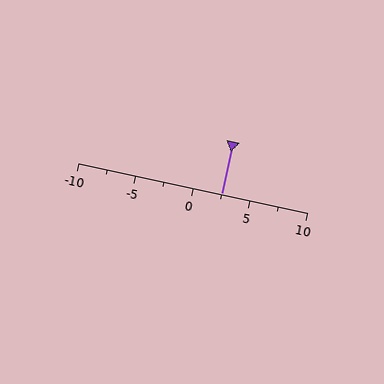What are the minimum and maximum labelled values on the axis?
The axis runs from -10 to 10.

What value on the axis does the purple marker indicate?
The marker indicates approximately 2.5.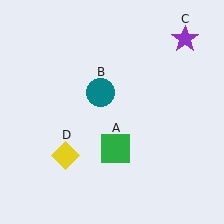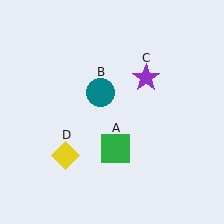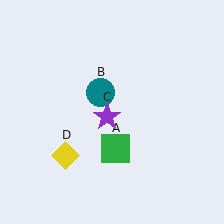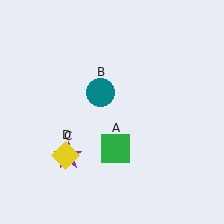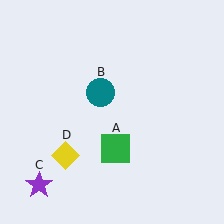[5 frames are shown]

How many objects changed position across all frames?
1 object changed position: purple star (object C).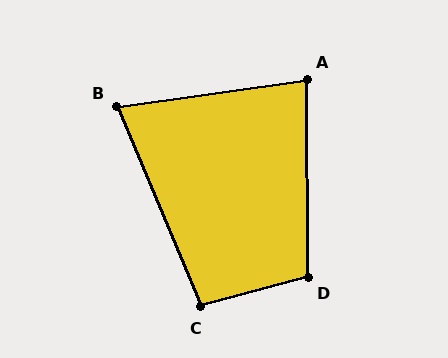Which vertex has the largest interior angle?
D, at approximately 105 degrees.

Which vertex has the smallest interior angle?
B, at approximately 75 degrees.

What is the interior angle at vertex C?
Approximately 98 degrees (obtuse).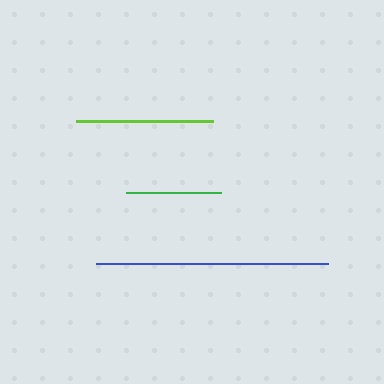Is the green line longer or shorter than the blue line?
The blue line is longer than the green line.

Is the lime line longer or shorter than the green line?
The lime line is longer than the green line.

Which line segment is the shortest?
The green line is the shortest at approximately 94 pixels.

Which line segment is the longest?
The blue line is the longest at approximately 232 pixels.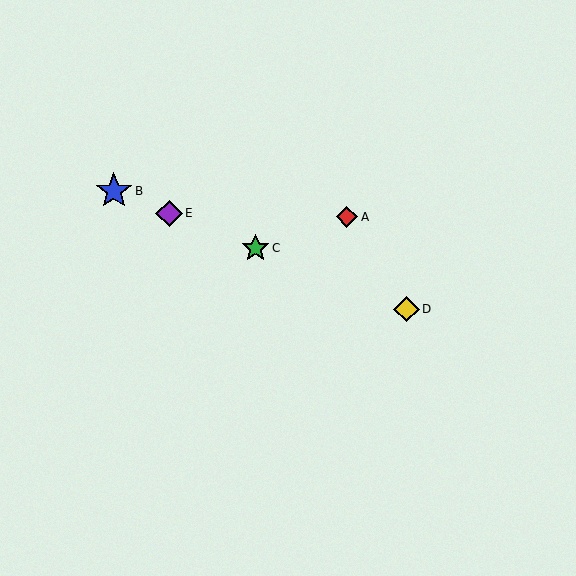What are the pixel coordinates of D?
Object D is at (406, 309).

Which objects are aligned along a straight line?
Objects B, C, D, E are aligned along a straight line.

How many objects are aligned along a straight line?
4 objects (B, C, D, E) are aligned along a straight line.